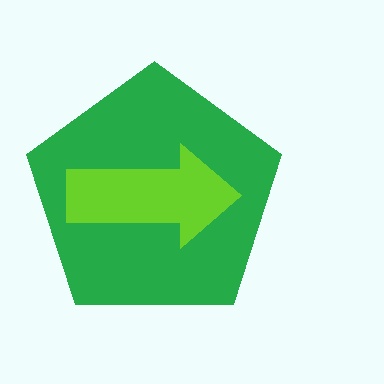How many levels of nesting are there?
2.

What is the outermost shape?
The green pentagon.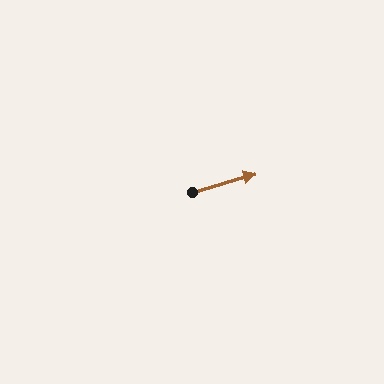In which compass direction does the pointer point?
East.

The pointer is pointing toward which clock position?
Roughly 2 o'clock.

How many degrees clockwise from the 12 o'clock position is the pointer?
Approximately 74 degrees.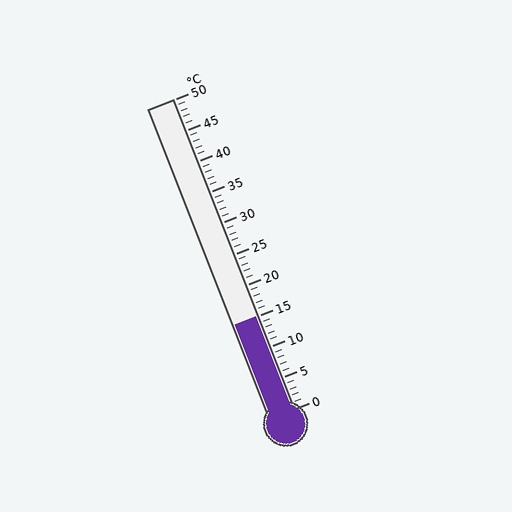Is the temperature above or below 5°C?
The temperature is above 5°C.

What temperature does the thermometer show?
The thermometer shows approximately 15°C.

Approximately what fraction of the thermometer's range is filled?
The thermometer is filled to approximately 30% of its range.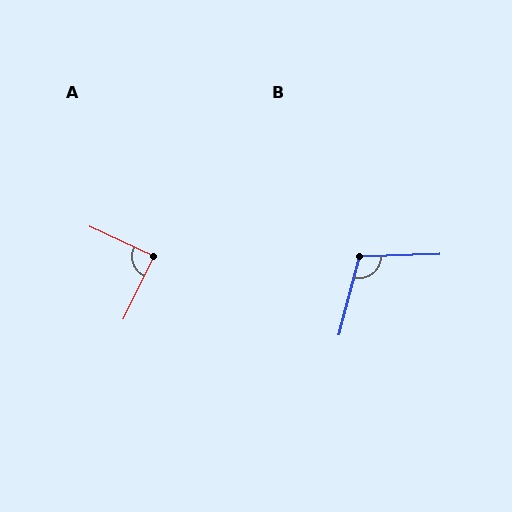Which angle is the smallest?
A, at approximately 89 degrees.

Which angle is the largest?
B, at approximately 106 degrees.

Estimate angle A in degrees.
Approximately 89 degrees.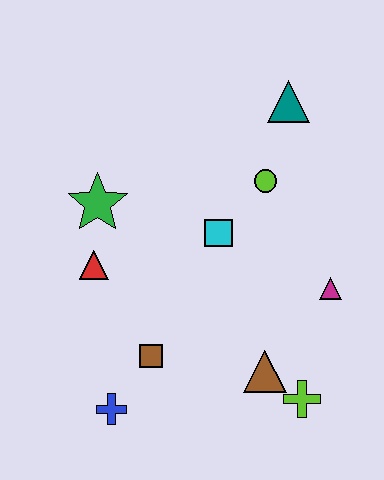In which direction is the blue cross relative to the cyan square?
The blue cross is below the cyan square.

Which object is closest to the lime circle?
The cyan square is closest to the lime circle.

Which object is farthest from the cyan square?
The blue cross is farthest from the cyan square.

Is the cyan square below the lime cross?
No